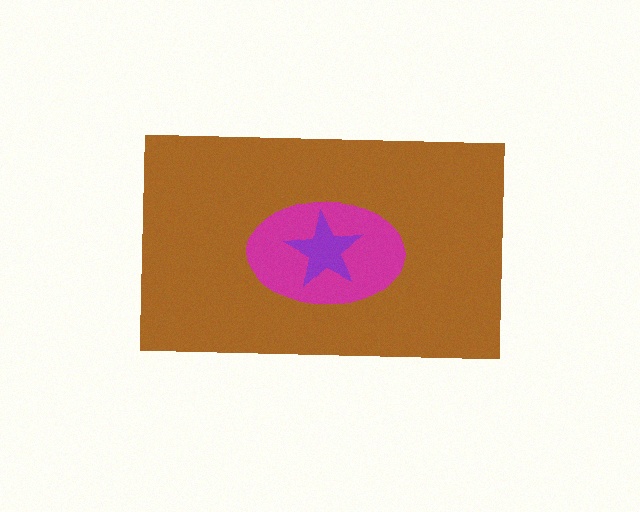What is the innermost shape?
The purple star.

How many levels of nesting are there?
3.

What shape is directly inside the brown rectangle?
The magenta ellipse.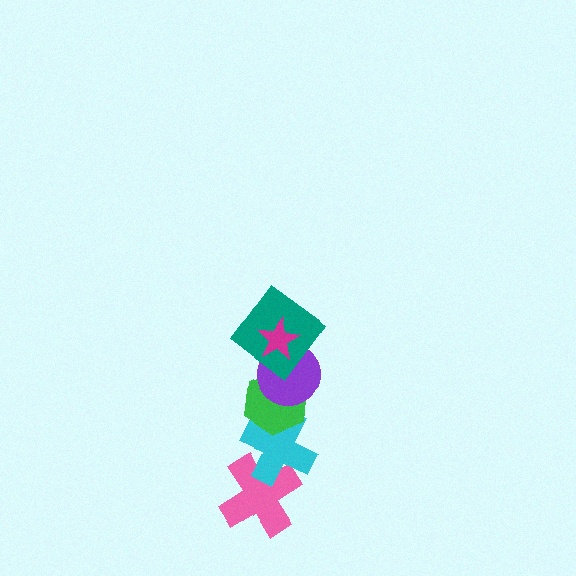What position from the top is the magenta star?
The magenta star is 1st from the top.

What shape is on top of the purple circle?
The teal diamond is on top of the purple circle.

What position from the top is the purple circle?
The purple circle is 3rd from the top.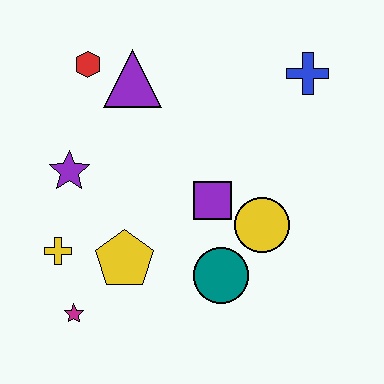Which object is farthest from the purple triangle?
The magenta star is farthest from the purple triangle.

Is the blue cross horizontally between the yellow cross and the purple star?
No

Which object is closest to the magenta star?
The yellow cross is closest to the magenta star.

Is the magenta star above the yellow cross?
No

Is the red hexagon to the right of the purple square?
No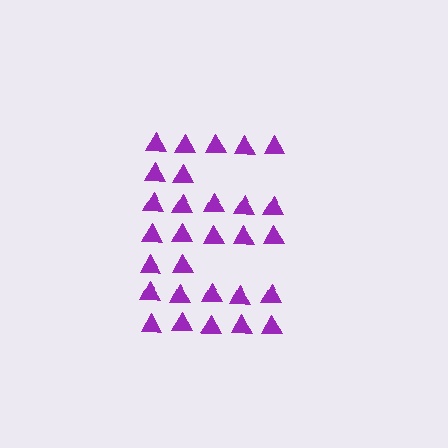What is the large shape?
The large shape is the letter E.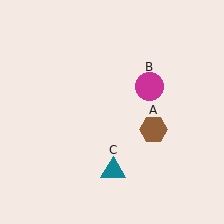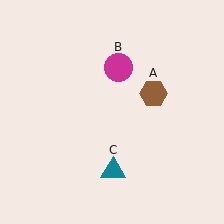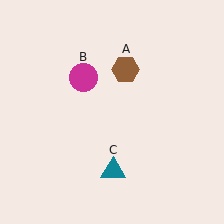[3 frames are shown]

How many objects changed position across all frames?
2 objects changed position: brown hexagon (object A), magenta circle (object B).